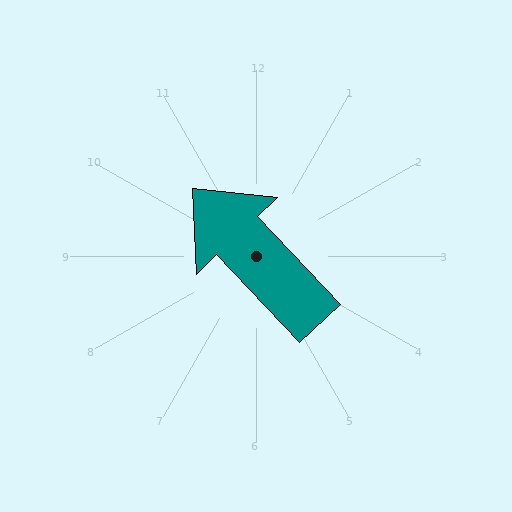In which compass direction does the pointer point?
Northwest.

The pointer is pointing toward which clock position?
Roughly 11 o'clock.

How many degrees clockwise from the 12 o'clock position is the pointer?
Approximately 317 degrees.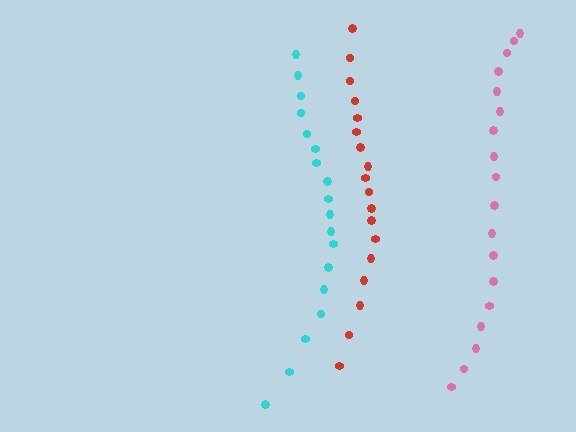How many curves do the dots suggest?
There are 3 distinct paths.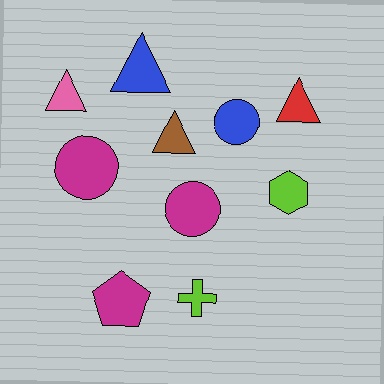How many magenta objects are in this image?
There are 3 magenta objects.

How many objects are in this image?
There are 10 objects.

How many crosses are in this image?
There is 1 cross.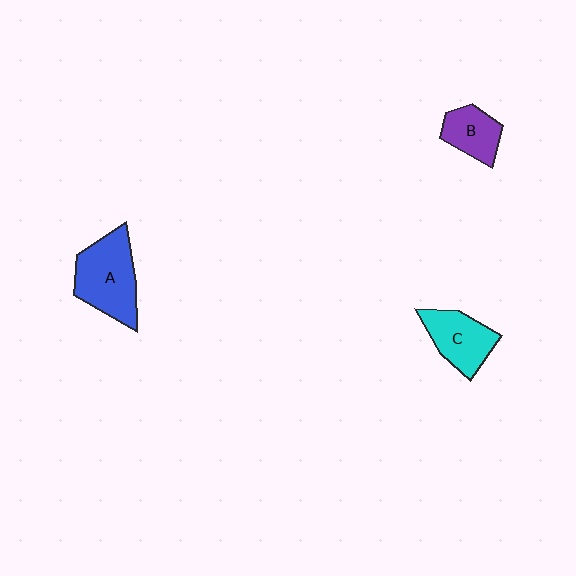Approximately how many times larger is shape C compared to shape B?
Approximately 1.3 times.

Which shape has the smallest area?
Shape B (purple).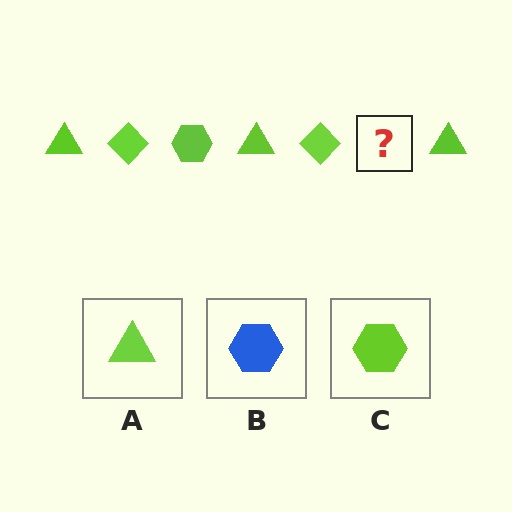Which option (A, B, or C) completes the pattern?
C.